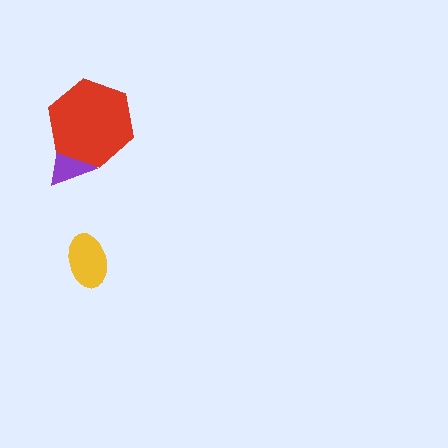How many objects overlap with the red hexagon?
1 object overlaps with the red hexagon.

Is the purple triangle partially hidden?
Yes, it is partially covered by another shape.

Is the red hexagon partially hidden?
No, no other shape covers it.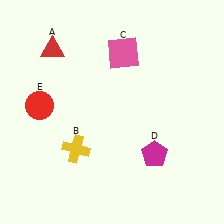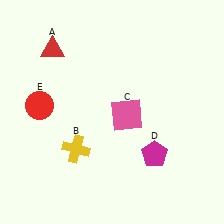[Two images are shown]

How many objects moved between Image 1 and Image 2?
1 object moved between the two images.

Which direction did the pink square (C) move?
The pink square (C) moved down.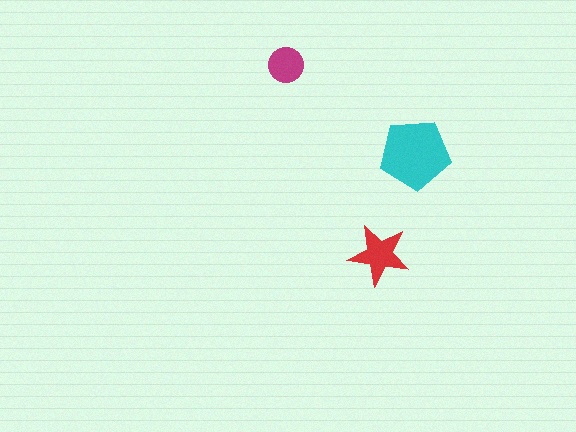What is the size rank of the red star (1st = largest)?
2nd.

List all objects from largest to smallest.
The cyan pentagon, the red star, the magenta circle.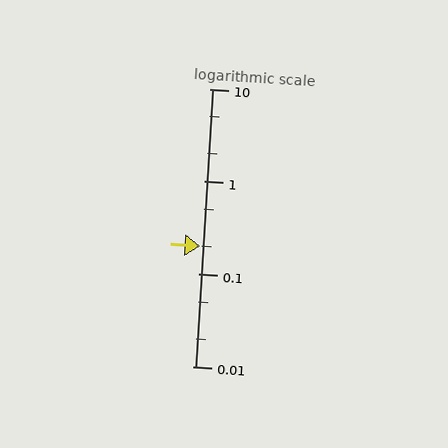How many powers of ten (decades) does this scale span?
The scale spans 3 decades, from 0.01 to 10.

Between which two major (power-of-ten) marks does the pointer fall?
The pointer is between 0.1 and 1.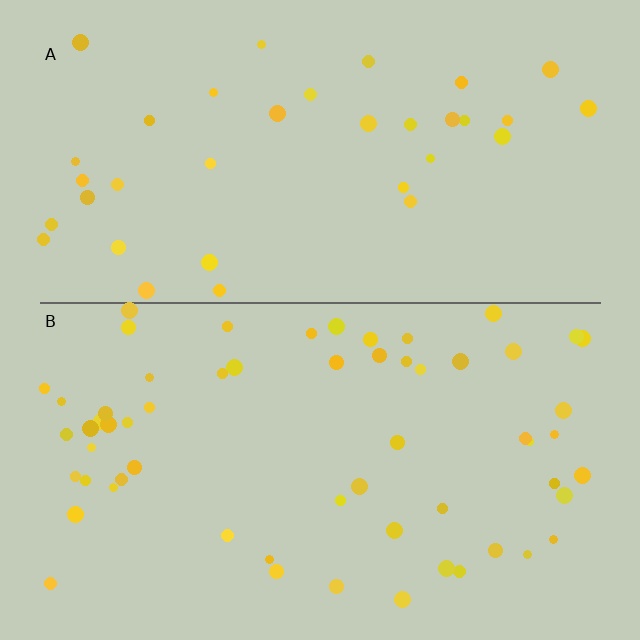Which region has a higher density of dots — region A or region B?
B (the bottom).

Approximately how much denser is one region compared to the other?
Approximately 1.6× — region B over region A.